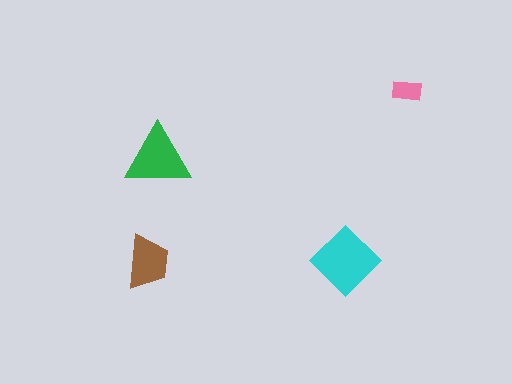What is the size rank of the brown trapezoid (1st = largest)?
3rd.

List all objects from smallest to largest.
The pink rectangle, the brown trapezoid, the green triangle, the cyan diamond.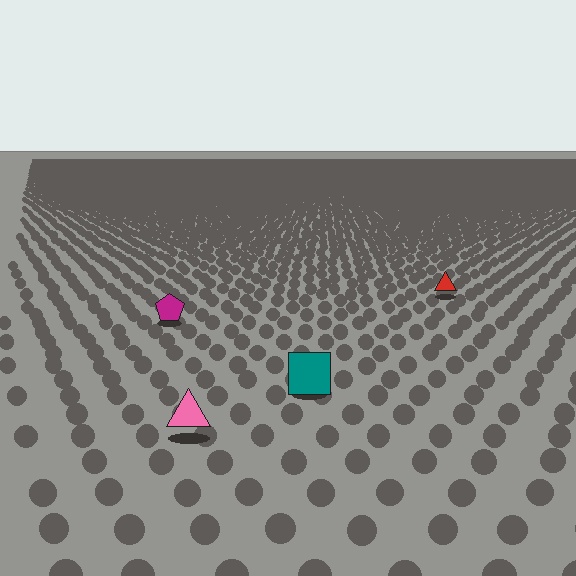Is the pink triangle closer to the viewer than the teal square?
Yes. The pink triangle is closer — you can tell from the texture gradient: the ground texture is coarser near it.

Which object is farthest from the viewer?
The red triangle is farthest from the viewer. It appears smaller and the ground texture around it is denser.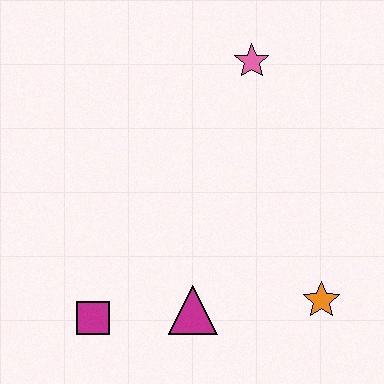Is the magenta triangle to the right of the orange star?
No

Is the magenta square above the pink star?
No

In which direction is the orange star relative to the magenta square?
The orange star is to the right of the magenta square.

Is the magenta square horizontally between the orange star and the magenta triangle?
No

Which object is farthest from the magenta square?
The pink star is farthest from the magenta square.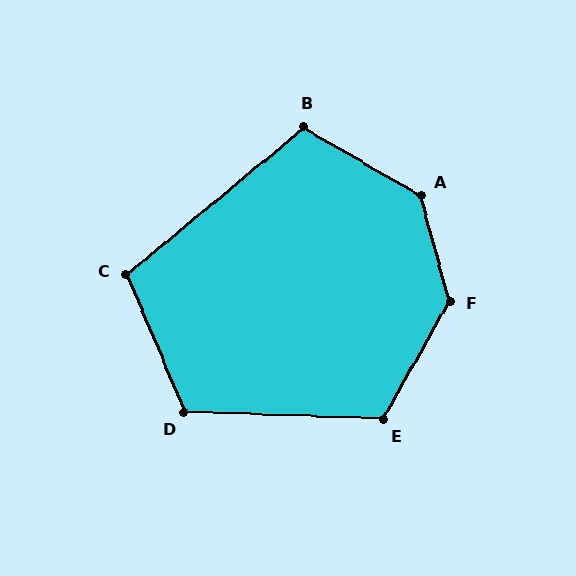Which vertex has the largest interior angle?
F, at approximately 136 degrees.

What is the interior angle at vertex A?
Approximately 135 degrees (obtuse).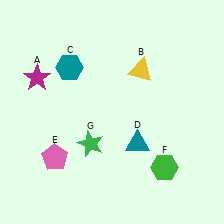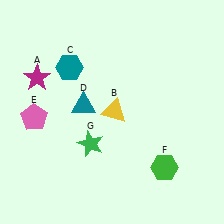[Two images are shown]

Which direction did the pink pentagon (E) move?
The pink pentagon (E) moved up.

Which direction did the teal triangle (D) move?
The teal triangle (D) moved left.